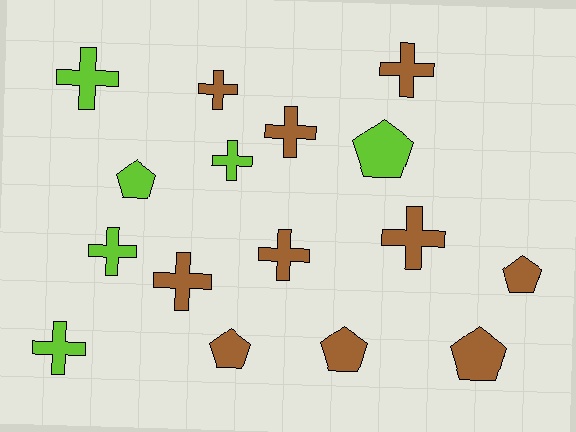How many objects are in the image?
There are 16 objects.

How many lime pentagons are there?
There are 2 lime pentagons.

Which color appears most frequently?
Brown, with 10 objects.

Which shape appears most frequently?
Cross, with 10 objects.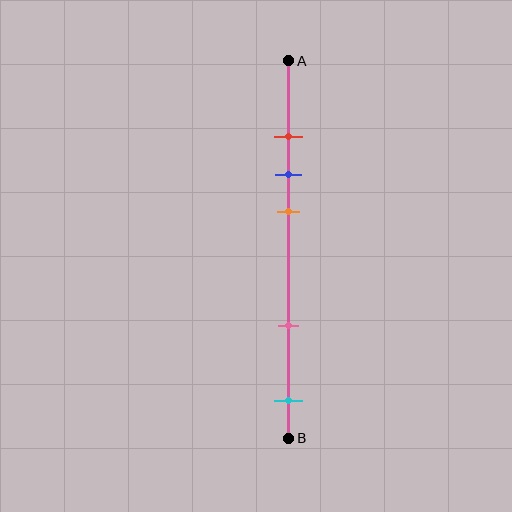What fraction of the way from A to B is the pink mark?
The pink mark is approximately 70% (0.7) of the way from A to B.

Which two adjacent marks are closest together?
The red and blue marks are the closest adjacent pair.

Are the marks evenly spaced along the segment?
No, the marks are not evenly spaced.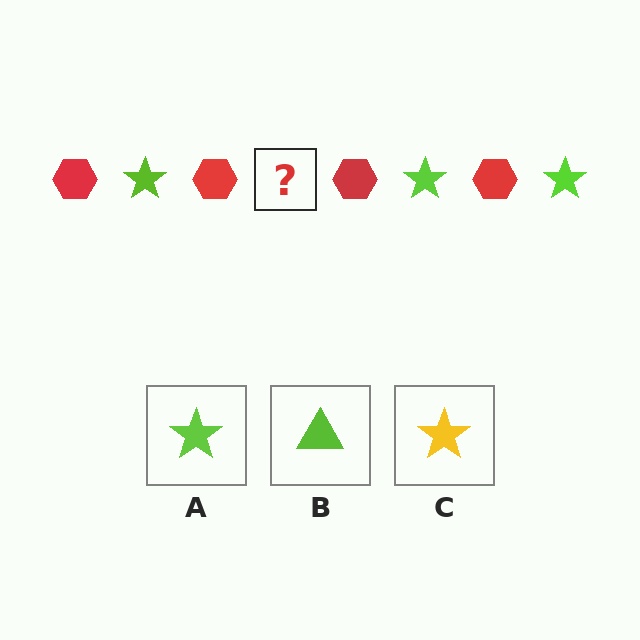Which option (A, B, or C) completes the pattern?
A.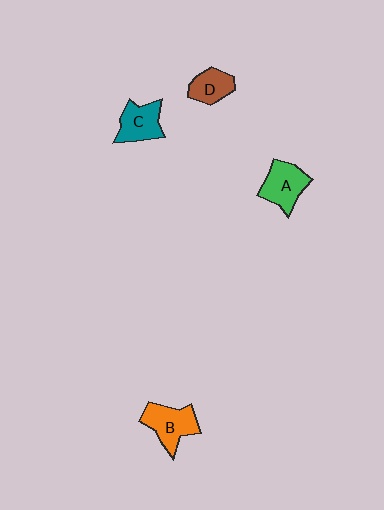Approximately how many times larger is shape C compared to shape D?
Approximately 1.3 times.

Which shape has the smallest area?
Shape D (brown).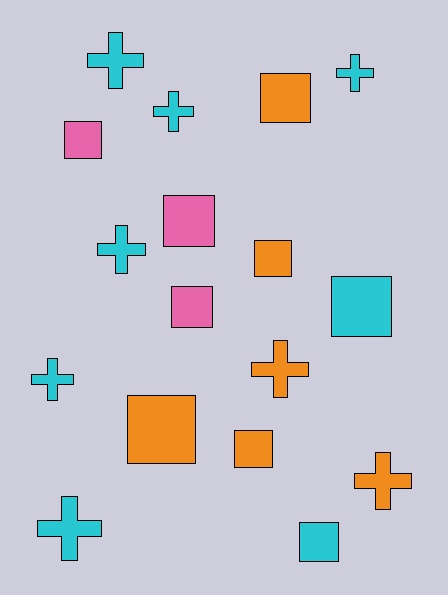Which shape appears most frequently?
Square, with 9 objects.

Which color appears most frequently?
Cyan, with 8 objects.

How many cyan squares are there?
There are 2 cyan squares.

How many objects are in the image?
There are 17 objects.